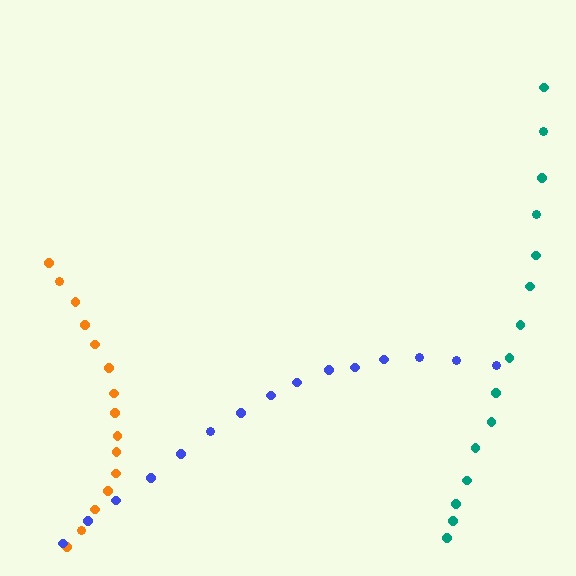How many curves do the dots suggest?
There are 3 distinct paths.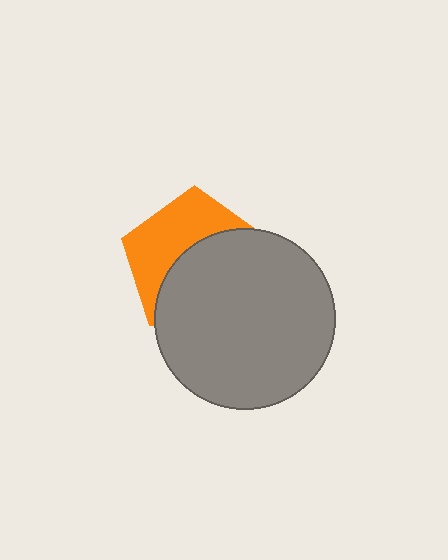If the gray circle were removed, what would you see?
You would see the complete orange pentagon.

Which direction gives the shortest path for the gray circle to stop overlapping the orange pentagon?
Moving down gives the shortest separation.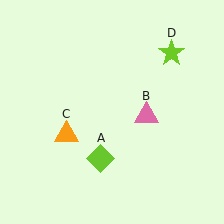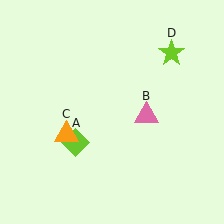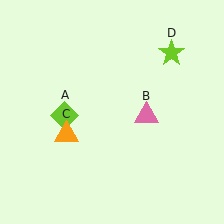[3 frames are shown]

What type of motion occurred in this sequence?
The lime diamond (object A) rotated clockwise around the center of the scene.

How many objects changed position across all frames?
1 object changed position: lime diamond (object A).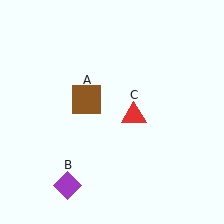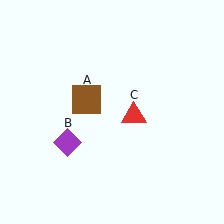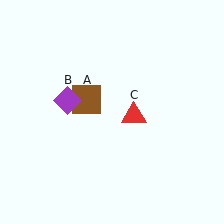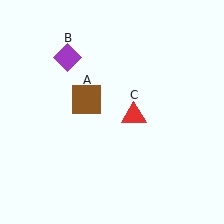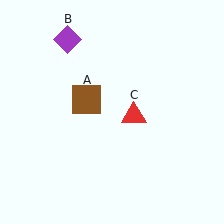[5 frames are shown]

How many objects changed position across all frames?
1 object changed position: purple diamond (object B).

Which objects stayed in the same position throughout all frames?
Brown square (object A) and red triangle (object C) remained stationary.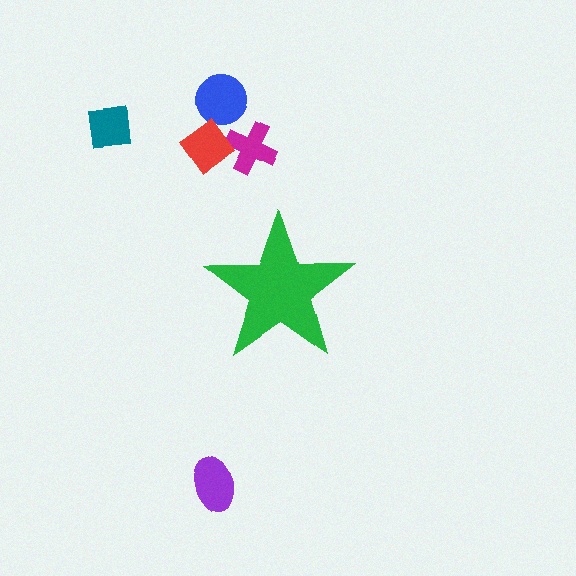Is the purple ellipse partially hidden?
No, the purple ellipse is fully visible.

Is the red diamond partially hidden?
No, the red diamond is fully visible.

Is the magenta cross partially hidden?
No, the magenta cross is fully visible.